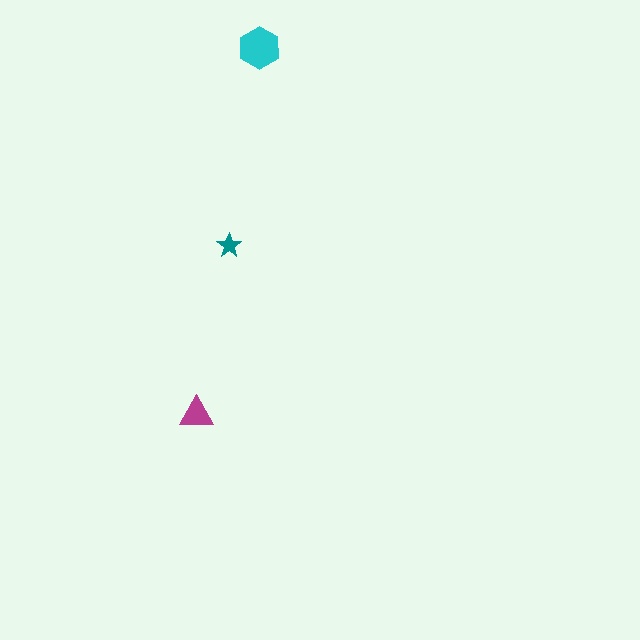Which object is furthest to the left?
The magenta triangle is leftmost.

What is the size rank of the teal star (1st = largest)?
3rd.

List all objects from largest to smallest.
The cyan hexagon, the magenta triangle, the teal star.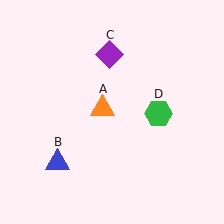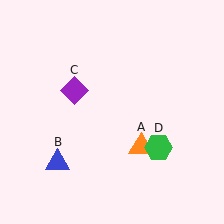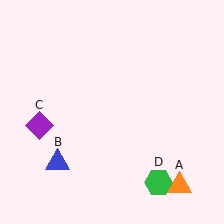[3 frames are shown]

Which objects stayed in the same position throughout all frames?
Blue triangle (object B) remained stationary.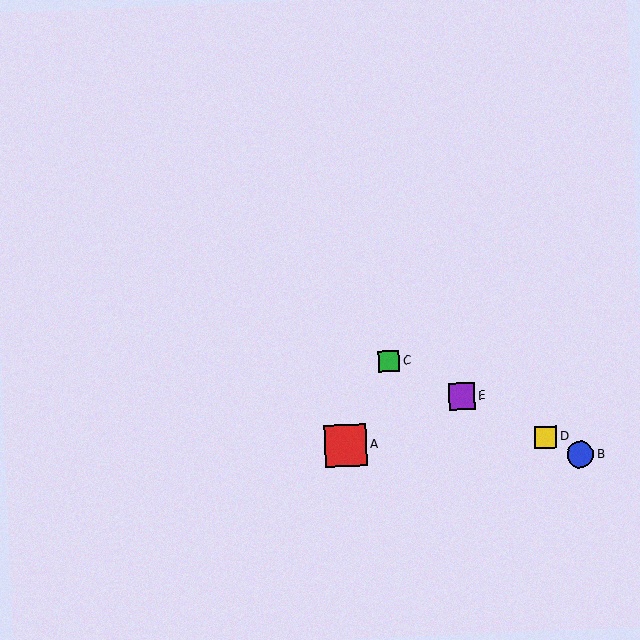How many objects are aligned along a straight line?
4 objects (B, C, D, E) are aligned along a straight line.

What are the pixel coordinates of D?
Object D is at (546, 437).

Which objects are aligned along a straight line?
Objects B, C, D, E are aligned along a straight line.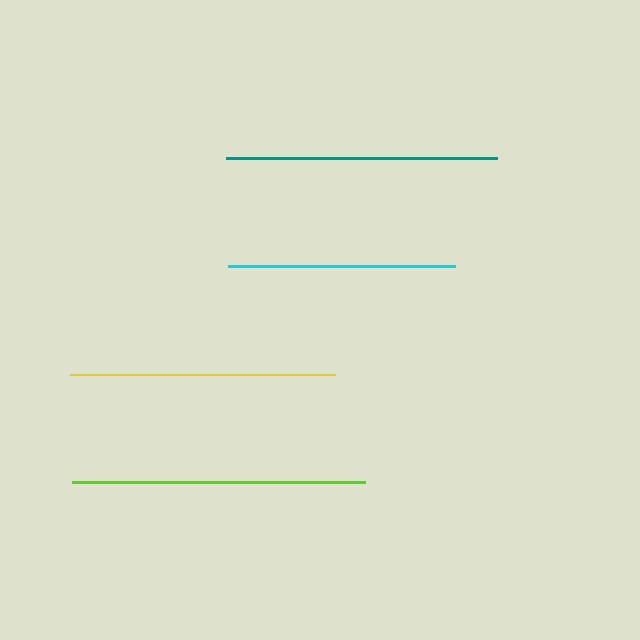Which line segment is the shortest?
The cyan line is the shortest at approximately 227 pixels.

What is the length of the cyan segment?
The cyan segment is approximately 227 pixels long.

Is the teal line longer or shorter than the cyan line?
The teal line is longer than the cyan line.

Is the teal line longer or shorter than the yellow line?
The teal line is longer than the yellow line.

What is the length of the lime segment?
The lime segment is approximately 294 pixels long.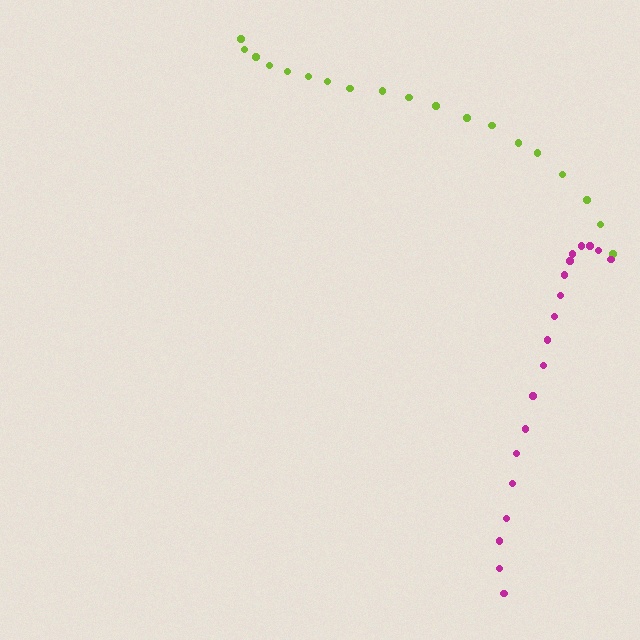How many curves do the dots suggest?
There are 2 distinct paths.